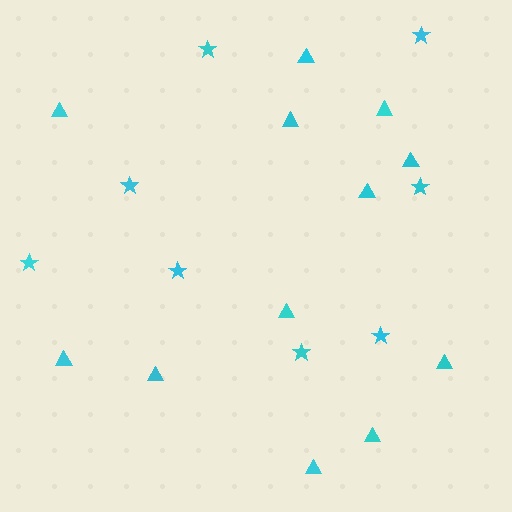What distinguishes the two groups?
There are 2 groups: one group of stars (8) and one group of triangles (12).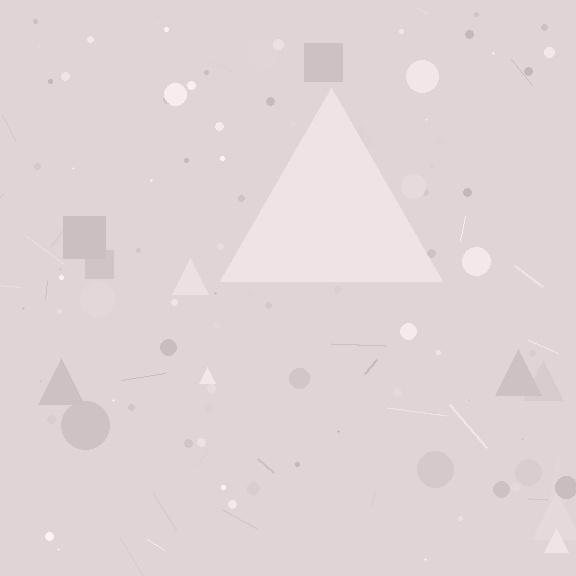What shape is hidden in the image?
A triangle is hidden in the image.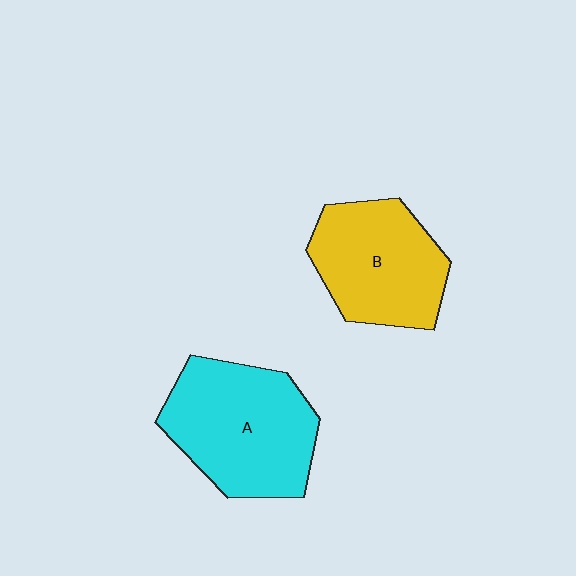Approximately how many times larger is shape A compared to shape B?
Approximately 1.2 times.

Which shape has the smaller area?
Shape B (yellow).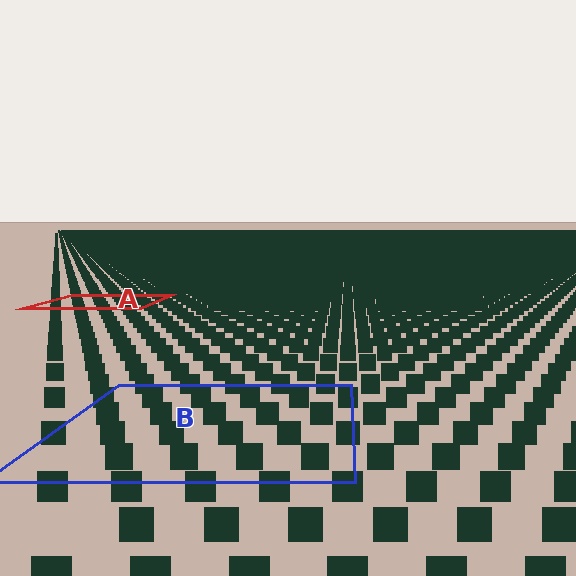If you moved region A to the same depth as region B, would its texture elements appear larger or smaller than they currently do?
They would appear larger. At a closer depth, the same texture elements are projected at a bigger on-screen size.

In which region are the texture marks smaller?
The texture marks are smaller in region A, because it is farther away.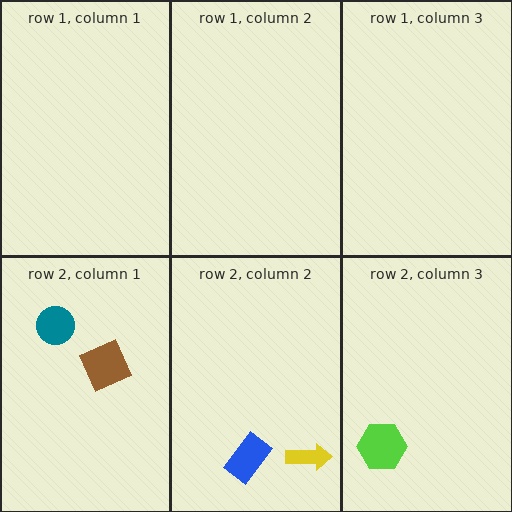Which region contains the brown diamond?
The row 2, column 1 region.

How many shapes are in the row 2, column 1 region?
2.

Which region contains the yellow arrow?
The row 2, column 2 region.